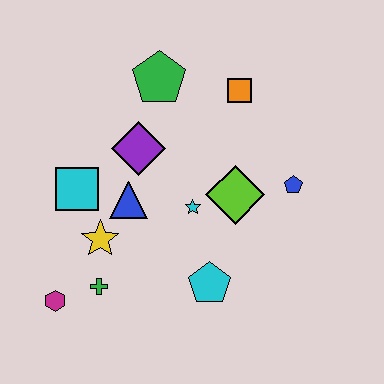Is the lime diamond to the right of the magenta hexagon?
Yes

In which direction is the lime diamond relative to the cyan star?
The lime diamond is to the right of the cyan star.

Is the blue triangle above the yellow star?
Yes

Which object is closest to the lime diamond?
The cyan star is closest to the lime diamond.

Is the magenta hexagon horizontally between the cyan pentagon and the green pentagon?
No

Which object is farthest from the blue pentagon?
The magenta hexagon is farthest from the blue pentagon.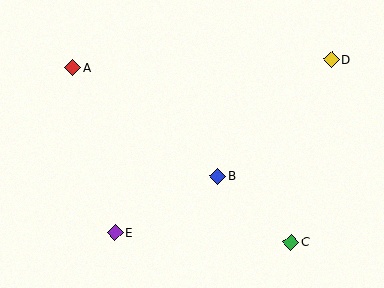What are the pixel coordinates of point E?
Point E is at (115, 233).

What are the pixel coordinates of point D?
Point D is at (332, 60).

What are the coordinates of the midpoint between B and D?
The midpoint between B and D is at (275, 118).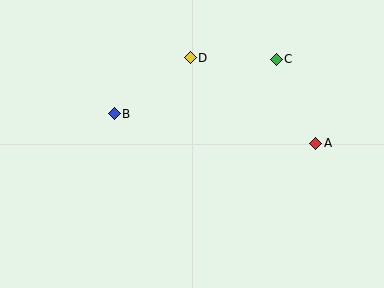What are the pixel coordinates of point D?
Point D is at (190, 58).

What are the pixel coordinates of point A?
Point A is at (316, 143).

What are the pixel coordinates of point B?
Point B is at (114, 114).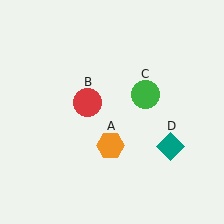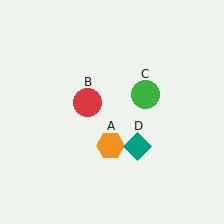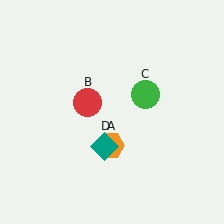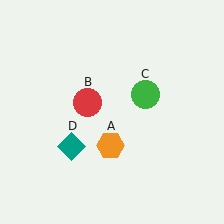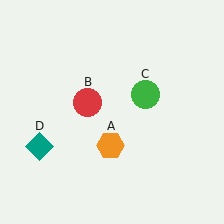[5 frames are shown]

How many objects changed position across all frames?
1 object changed position: teal diamond (object D).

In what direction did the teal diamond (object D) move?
The teal diamond (object D) moved left.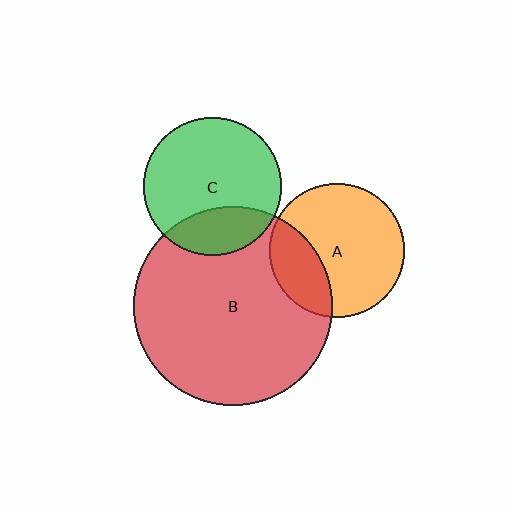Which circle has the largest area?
Circle B (red).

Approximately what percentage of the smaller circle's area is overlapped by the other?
Approximately 25%.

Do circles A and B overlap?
Yes.